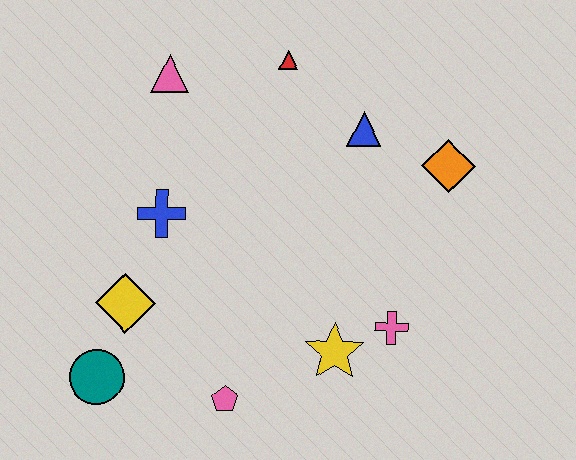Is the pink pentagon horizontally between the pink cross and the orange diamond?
No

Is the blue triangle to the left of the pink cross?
Yes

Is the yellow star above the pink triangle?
No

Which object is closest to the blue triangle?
The orange diamond is closest to the blue triangle.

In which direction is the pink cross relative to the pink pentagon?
The pink cross is to the right of the pink pentagon.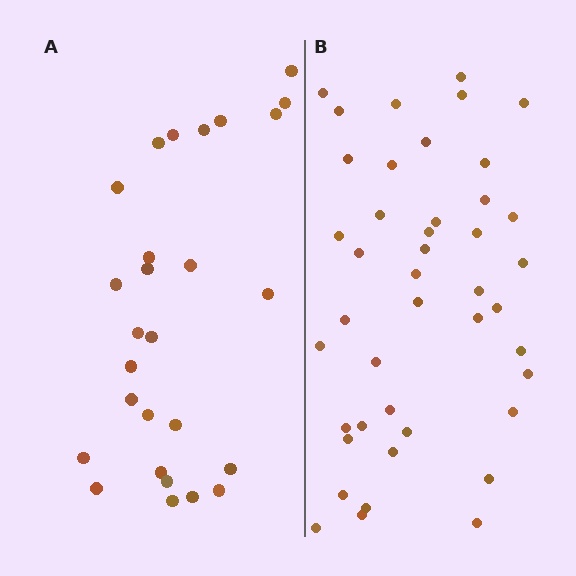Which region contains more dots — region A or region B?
Region B (the right region) has more dots.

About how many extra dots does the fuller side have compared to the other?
Region B has approximately 15 more dots than region A.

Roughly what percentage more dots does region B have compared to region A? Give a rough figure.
About 60% more.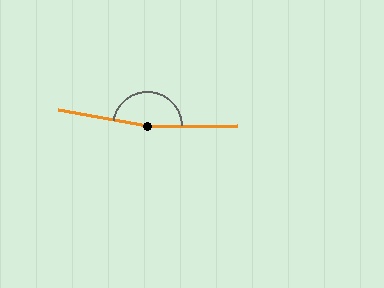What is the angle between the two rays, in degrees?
Approximately 170 degrees.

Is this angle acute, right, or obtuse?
It is obtuse.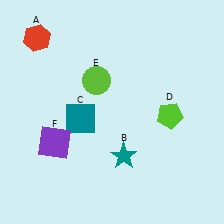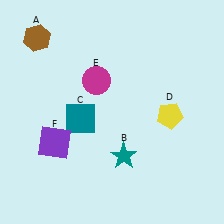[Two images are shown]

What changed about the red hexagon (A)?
In Image 1, A is red. In Image 2, it changed to brown.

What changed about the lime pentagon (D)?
In Image 1, D is lime. In Image 2, it changed to yellow.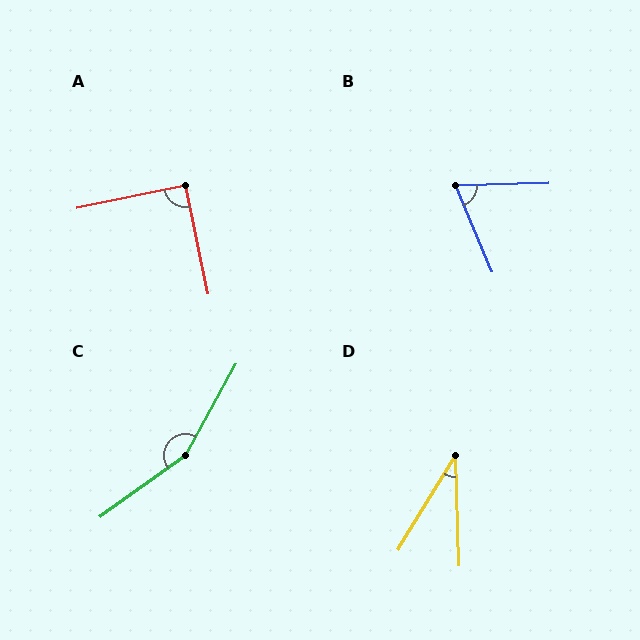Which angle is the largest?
C, at approximately 154 degrees.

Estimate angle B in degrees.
Approximately 69 degrees.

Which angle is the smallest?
D, at approximately 33 degrees.